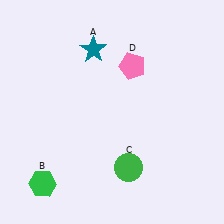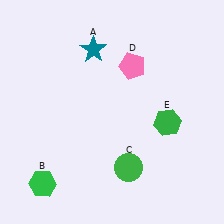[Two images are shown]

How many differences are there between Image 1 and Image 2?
There is 1 difference between the two images.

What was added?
A green hexagon (E) was added in Image 2.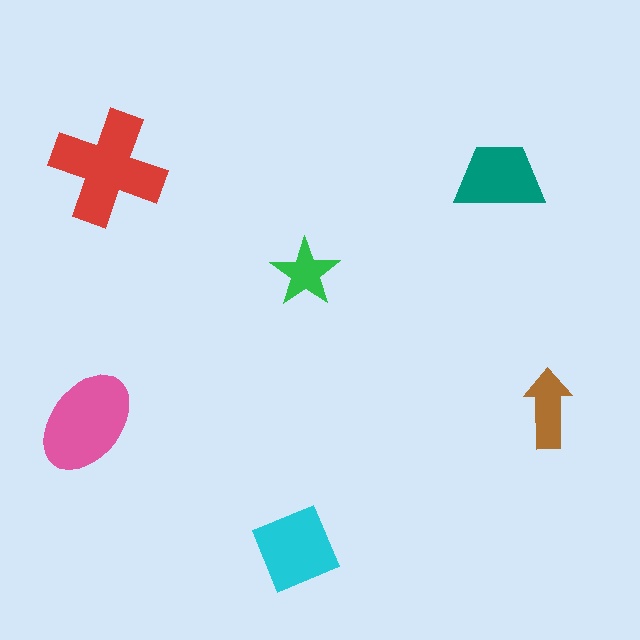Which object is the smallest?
The green star.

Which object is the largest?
The red cross.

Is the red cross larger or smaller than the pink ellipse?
Larger.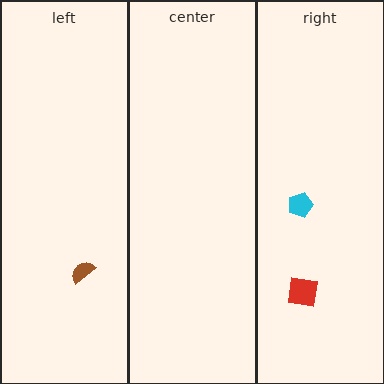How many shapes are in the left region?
1.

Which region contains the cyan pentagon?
The right region.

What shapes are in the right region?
The red square, the cyan pentagon.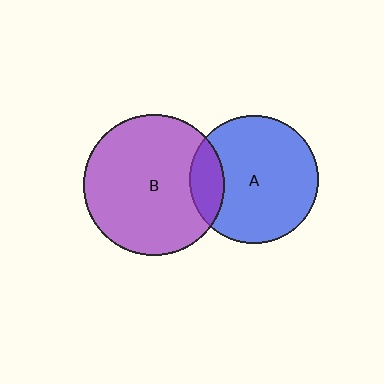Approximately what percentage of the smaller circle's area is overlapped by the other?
Approximately 15%.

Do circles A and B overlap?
Yes.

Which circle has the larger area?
Circle B (purple).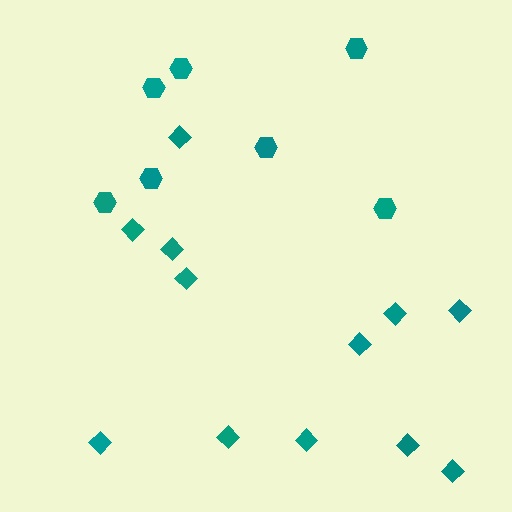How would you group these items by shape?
There are 2 groups: one group of diamonds (12) and one group of hexagons (7).